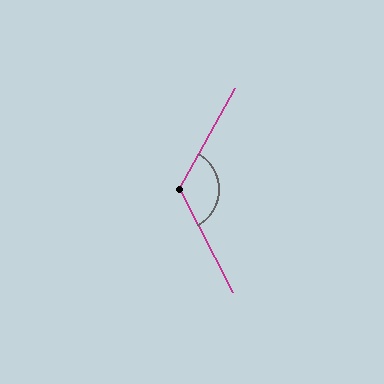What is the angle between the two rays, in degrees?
Approximately 123 degrees.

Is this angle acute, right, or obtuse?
It is obtuse.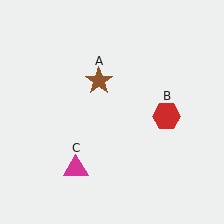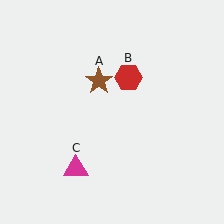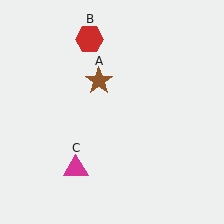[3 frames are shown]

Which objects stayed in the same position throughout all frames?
Brown star (object A) and magenta triangle (object C) remained stationary.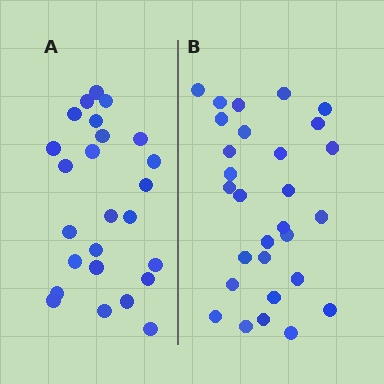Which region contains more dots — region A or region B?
Region B (the right region) has more dots.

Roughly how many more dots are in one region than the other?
Region B has about 4 more dots than region A.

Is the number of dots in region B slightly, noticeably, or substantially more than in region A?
Region B has only slightly more — the two regions are fairly close. The ratio is roughly 1.2 to 1.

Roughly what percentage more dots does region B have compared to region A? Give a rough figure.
About 15% more.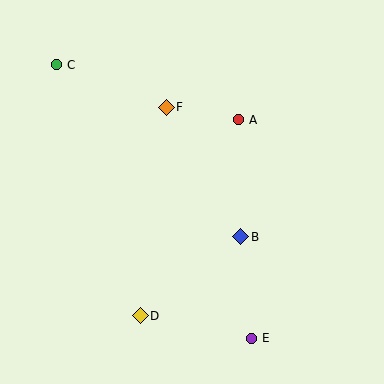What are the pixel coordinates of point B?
Point B is at (241, 237).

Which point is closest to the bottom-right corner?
Point E is closest to the bottom-right corner.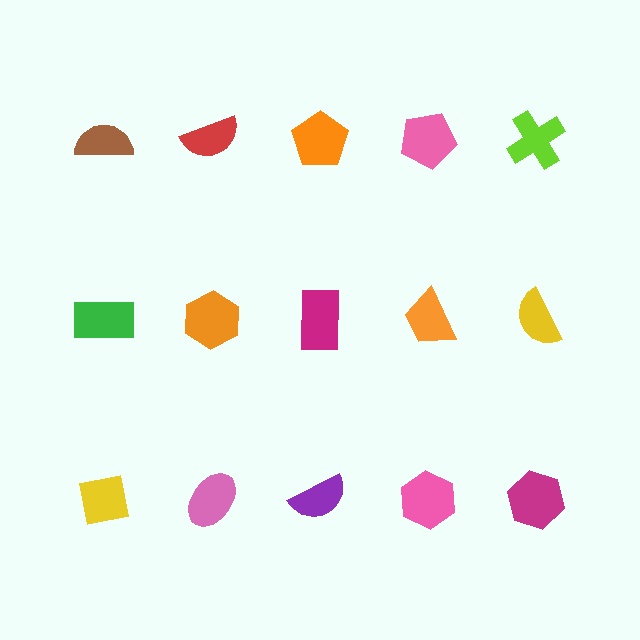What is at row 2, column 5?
A yellow semicircle.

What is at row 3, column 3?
A purple semicircle.